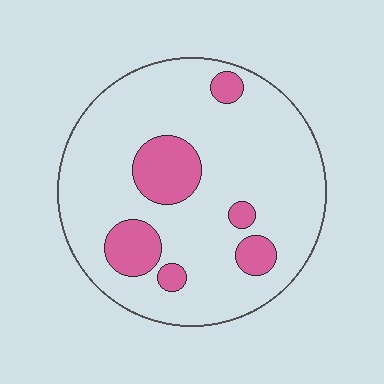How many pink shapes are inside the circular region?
6.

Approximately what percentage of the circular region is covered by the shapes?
Approximately 15%.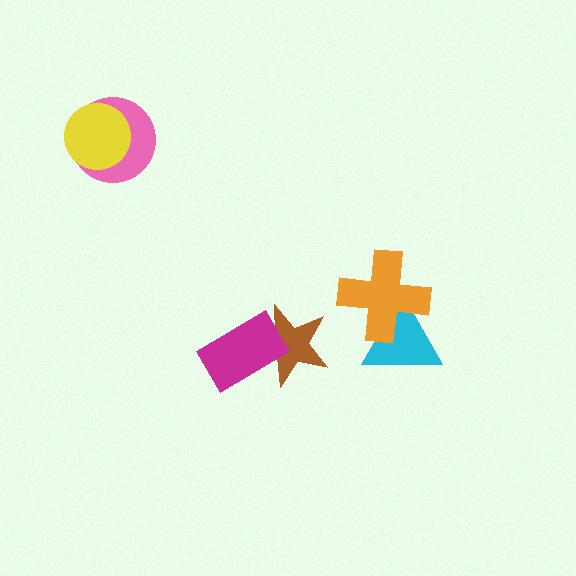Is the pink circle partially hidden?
Yes, it is partially covered by another shape.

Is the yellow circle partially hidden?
No, no other shape covers it.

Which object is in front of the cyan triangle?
The orange cross is in front of the cyan triangle.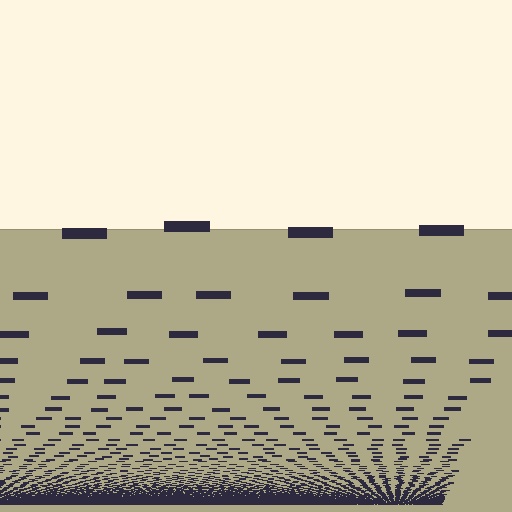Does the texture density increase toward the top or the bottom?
Density increases toward the bottom.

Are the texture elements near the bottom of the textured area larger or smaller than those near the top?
Smaller. The gradient is inverted — elements near the bottom are smaller and denser.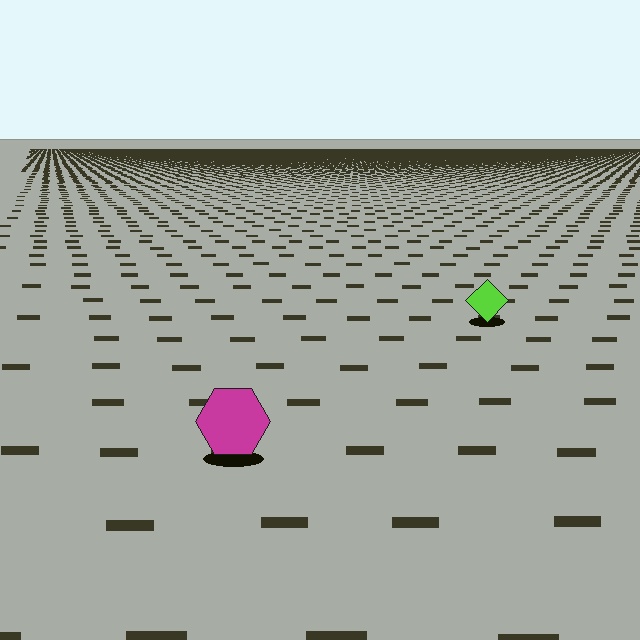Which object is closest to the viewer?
The magenta hexagon is closest. The texture marks near it are larger and more spread out.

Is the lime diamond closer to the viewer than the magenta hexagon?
No. The magenta hexagon is closer — you can tell from the texture gradient: the ground texture is coarser near it.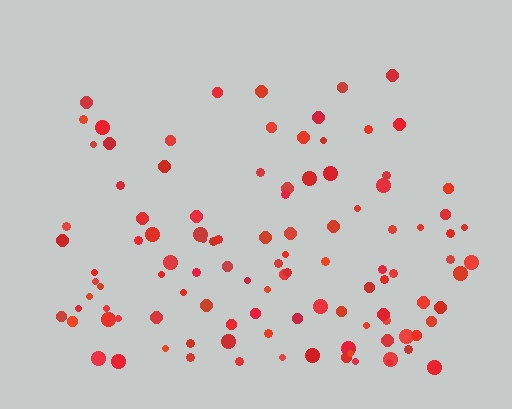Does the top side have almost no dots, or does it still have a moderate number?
Still a moderate number, just noticeably fewer than the bottom.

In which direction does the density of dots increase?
From top to bottom, with the bottom side densest.